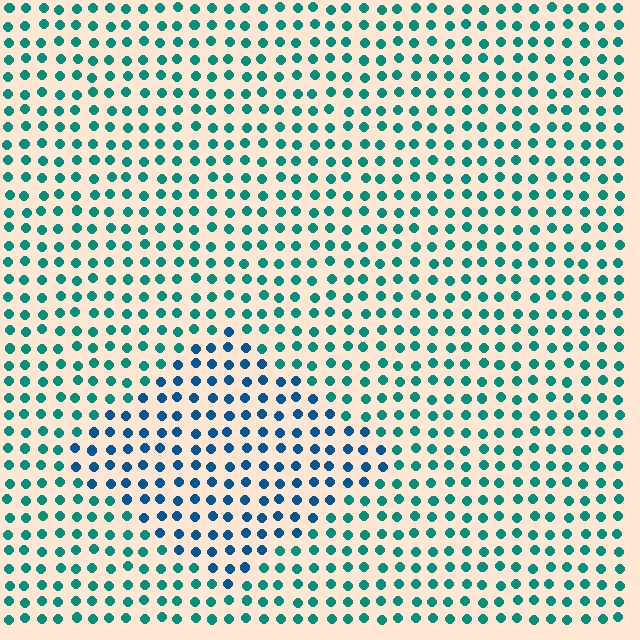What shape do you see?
I see a diamond.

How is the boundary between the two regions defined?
The boundary is defined purely by a slight shift in hue (about 34 degrees). Spacing, size, and orientation are identical on both sides.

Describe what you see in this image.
The image is filled with small teal elements in a uniform arrangement. A diamond-shaped region is visible where the elements are tinted to a slightly different hue, forming a subtle color boundary.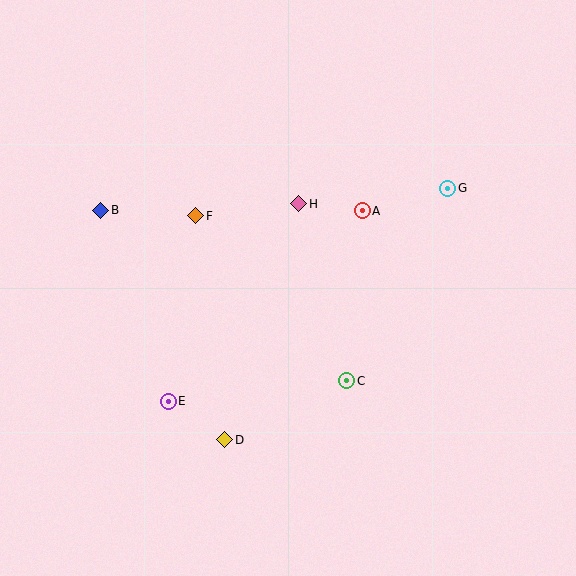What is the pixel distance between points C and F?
The distance between C and F is 224 pixels.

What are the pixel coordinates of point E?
Point E is at (168, 401).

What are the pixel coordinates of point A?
Point A is at (362, 211).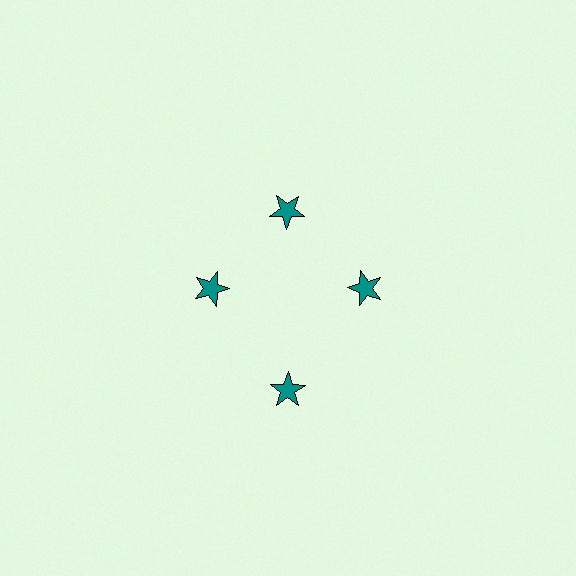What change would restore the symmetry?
The symmetry would be restored by moving it inward, back onto the ring so that all 4 stars sit at equal angles and equal distance from the center.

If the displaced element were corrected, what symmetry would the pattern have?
It would have 4-fold rotational symmetry — the pattern would map onto itself every 90 degrees.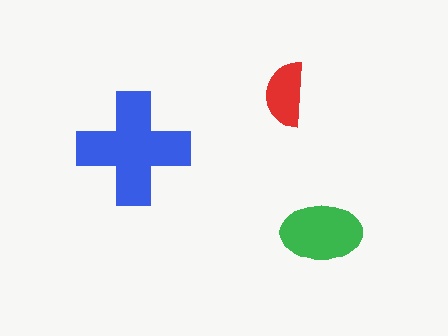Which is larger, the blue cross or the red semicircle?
The blue cross.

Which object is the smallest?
The red semicircle.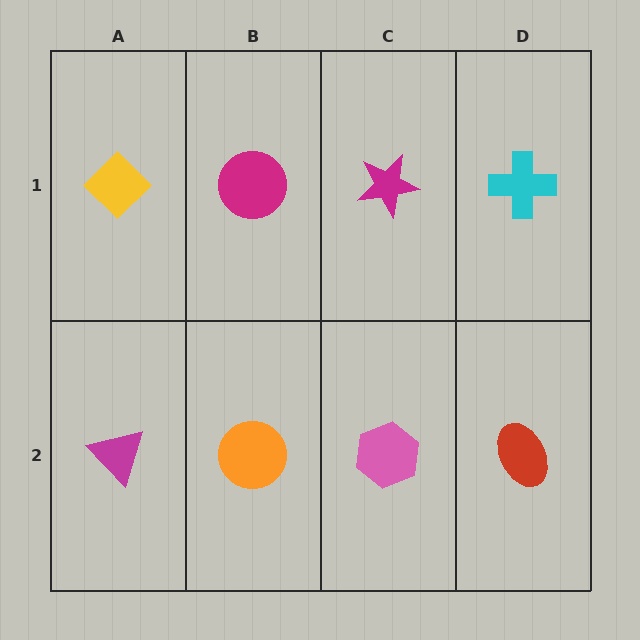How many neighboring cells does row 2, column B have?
3.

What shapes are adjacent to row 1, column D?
A red ellipse (row 2, column D), a magenta star (row 1, column C).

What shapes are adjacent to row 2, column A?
A yellow diamond (row 1, column A), an orange circle (row 2, column B).